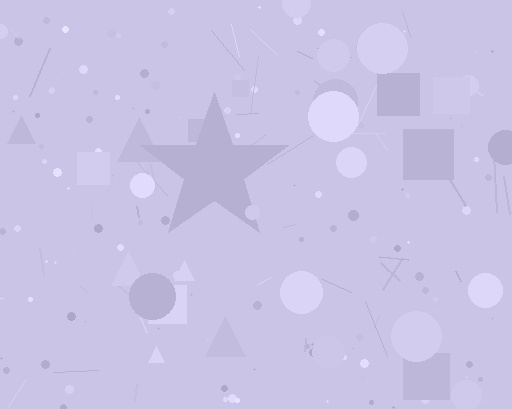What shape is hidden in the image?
A star is hidden in the image.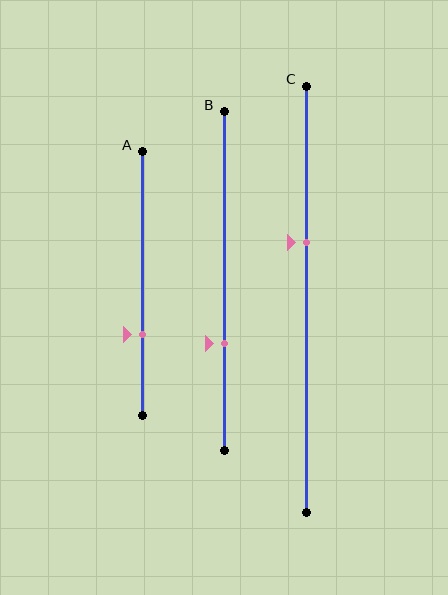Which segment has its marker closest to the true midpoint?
Segment C has its marker closest to the true midpoint.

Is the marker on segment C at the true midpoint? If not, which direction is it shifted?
No, the marker on segment C is shifted upward by about 13% of the segment length.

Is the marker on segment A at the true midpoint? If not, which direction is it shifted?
No, the marker on segment A is shifted downward by about 19% of the segment length.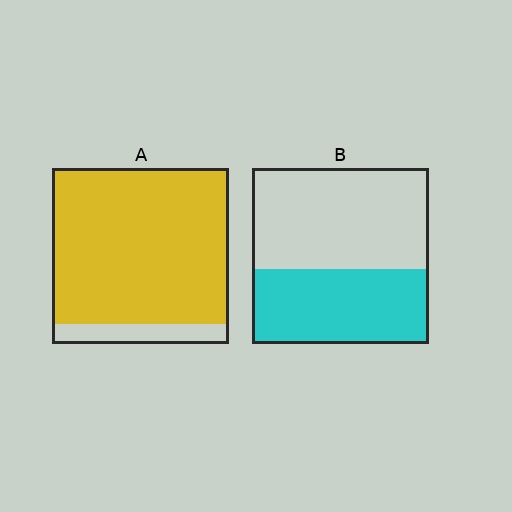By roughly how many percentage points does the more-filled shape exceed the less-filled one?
By roughly 45 percentage points (A over B).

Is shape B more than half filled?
No.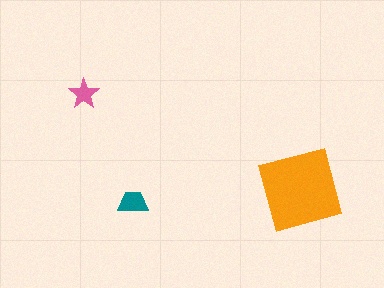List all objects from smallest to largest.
The pink star, the teal trapezoid, the orange diamond.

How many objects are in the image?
There are 3 objects in the image.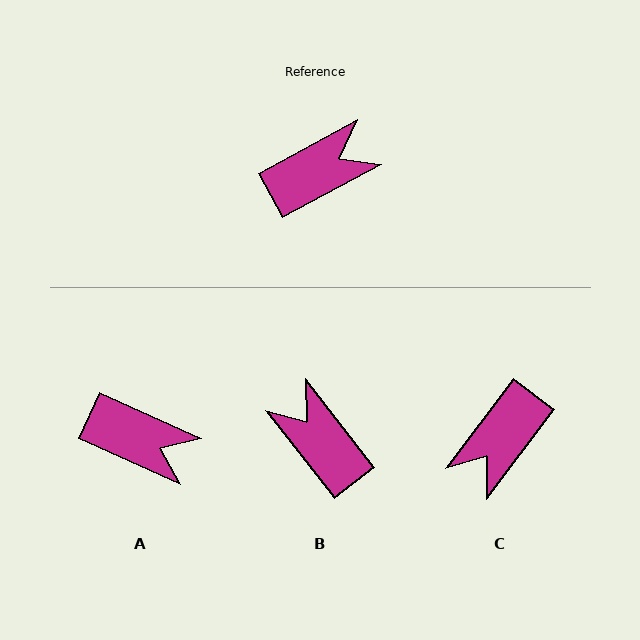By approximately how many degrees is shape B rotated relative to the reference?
Approximately 100 degrees counter-clockwise.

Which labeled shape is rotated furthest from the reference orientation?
C, about 155 degrees away.